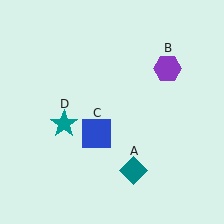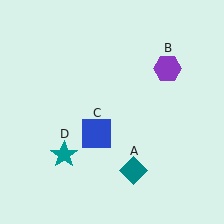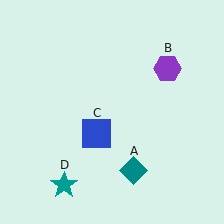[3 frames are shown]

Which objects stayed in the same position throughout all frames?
Teal diamond (object A) and purple hexagon (object B) and blue square (object C) remained stationary.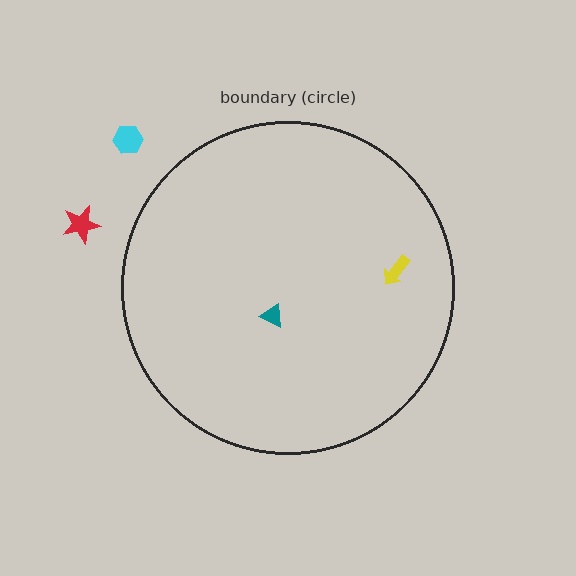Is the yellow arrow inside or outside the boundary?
Inside.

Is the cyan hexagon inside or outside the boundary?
Outside.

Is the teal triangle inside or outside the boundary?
Inside.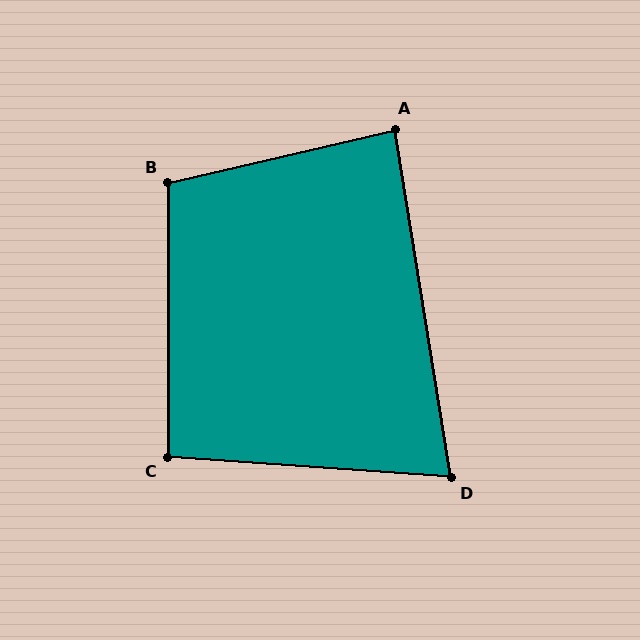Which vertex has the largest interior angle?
B, at approximately 103 degrees.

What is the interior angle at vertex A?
Approximately 86 degrees (approximately right).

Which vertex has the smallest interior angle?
D, at approximately 77 degrees.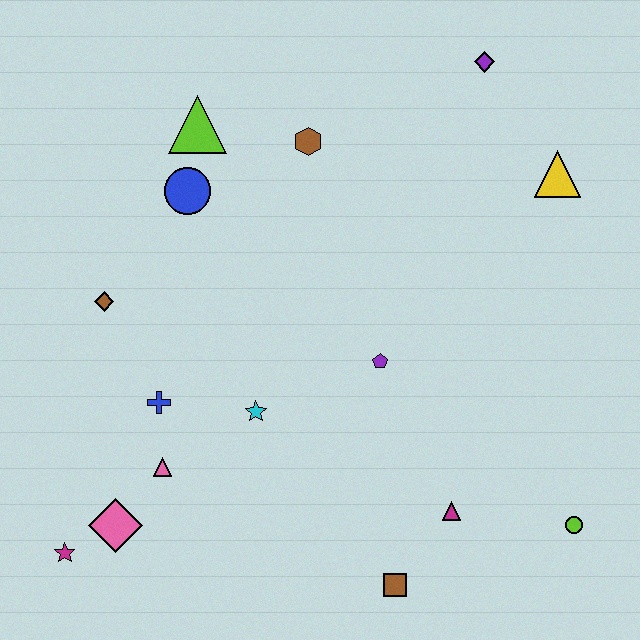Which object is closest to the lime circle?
The magenta triangle is closest to the lime circle.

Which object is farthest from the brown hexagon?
The magenta star is farthest from the brown hexagon.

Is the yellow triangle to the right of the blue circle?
Yes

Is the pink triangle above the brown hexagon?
No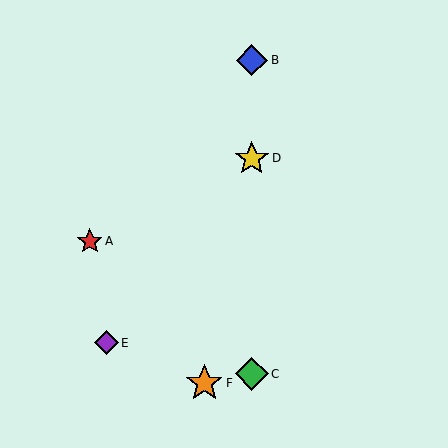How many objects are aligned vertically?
3 objects (B, C, D) are aligned vertically.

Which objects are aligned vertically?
Objects B, C, D are aligned vertically.